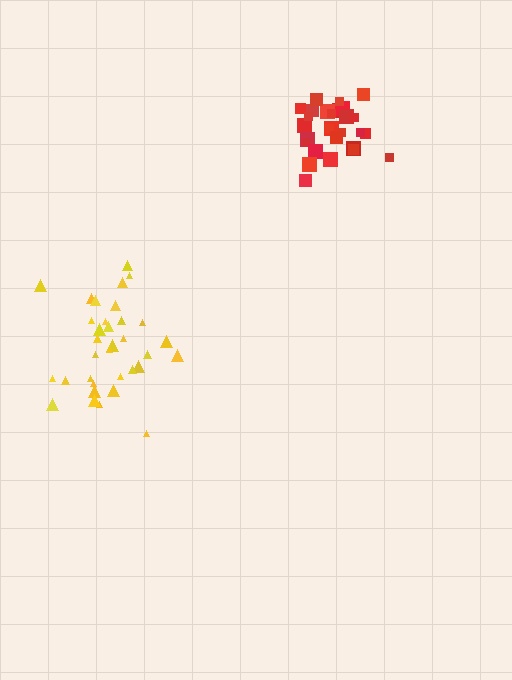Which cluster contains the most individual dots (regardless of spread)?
Yellow (34).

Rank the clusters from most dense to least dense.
red, yellow.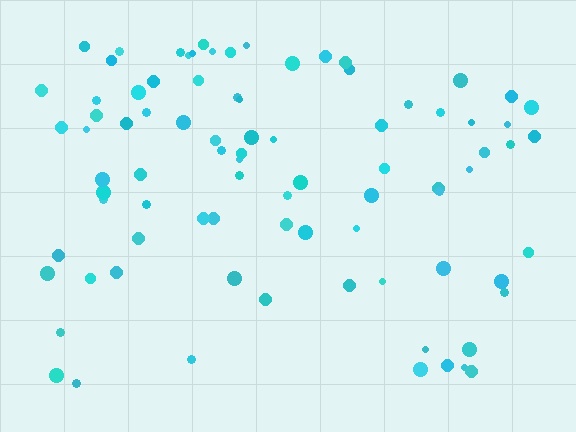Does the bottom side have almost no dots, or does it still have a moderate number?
Still a moderate number, just noticeably fewer than the top.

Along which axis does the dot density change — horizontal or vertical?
Vertical.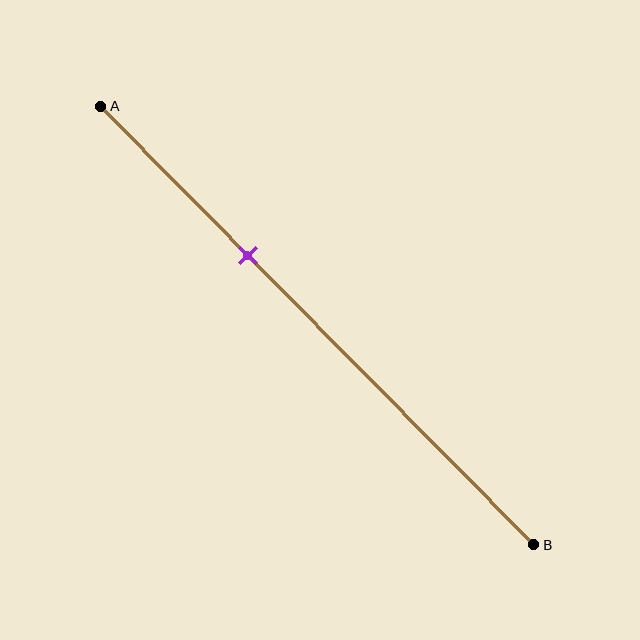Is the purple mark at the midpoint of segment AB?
No, the mark is at about 35% from A, not at the 50% midpoint.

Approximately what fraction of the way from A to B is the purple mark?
The purple mark is approximately 35% of the way from A to B.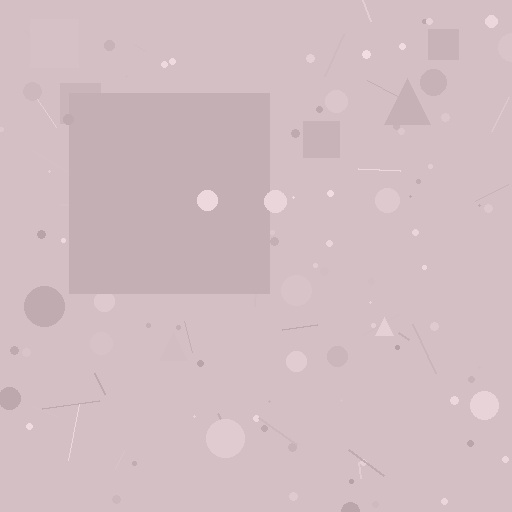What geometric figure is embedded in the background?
A square is embedded in the background.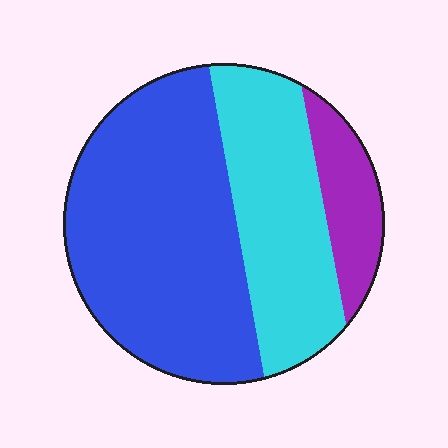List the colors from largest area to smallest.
From largest to smallest: blue, cyan, purple.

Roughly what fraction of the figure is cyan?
Cyan covers around 30% of the figure.